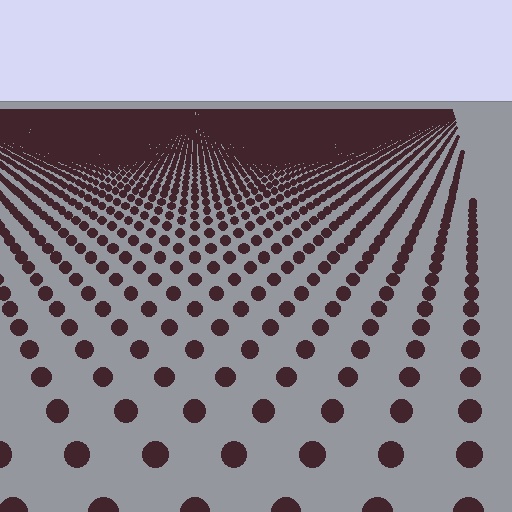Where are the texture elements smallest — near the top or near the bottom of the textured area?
Near the top.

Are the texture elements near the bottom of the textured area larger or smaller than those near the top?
Larger. Near the bottom, elements are closer to the viewer and appear at a bigger on-screen size.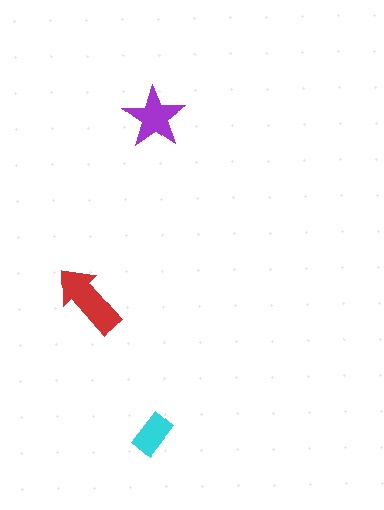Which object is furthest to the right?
The purple star is rightmost.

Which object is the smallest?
The cyan rectangle.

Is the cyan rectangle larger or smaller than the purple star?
Smaller.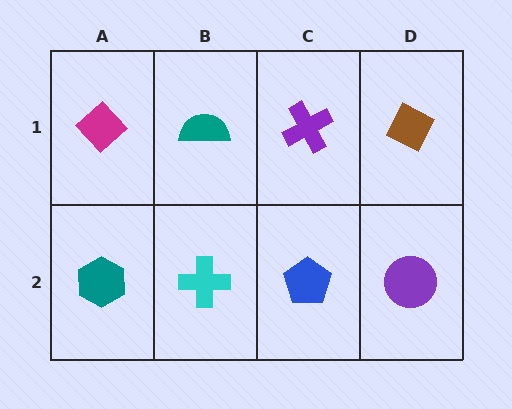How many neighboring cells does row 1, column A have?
2.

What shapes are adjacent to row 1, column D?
A purple circle (row 2, column D), a purple cross (row 1, column C).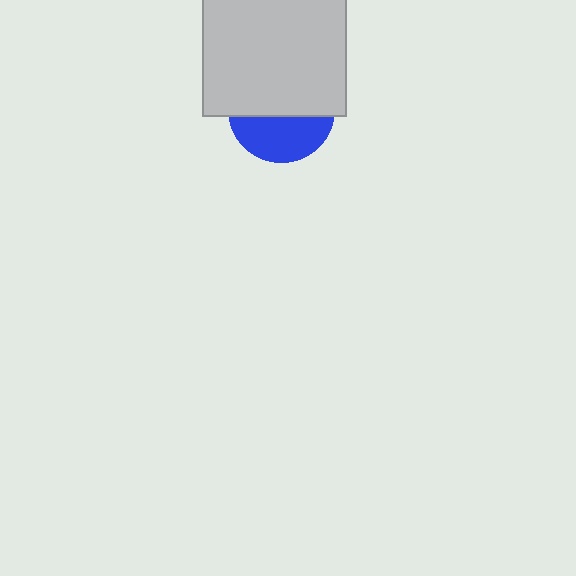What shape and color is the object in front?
The object in front is a light gray square.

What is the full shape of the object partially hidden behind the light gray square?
The partially hidden object is a blue circle.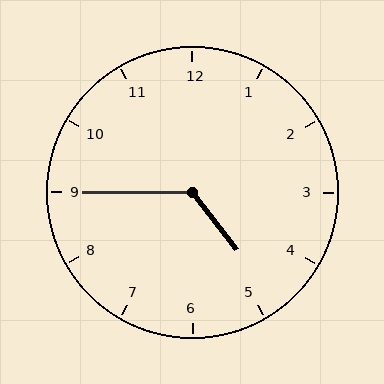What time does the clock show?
4:45.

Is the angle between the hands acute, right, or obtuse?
It is obtuse.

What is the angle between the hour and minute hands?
Approximately 128 degrees.